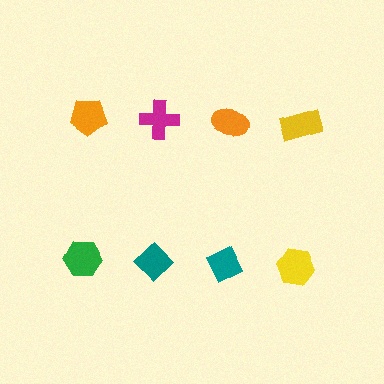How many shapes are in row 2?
4 shapes.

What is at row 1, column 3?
An orange ellipse.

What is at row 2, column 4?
A yellow hexagon.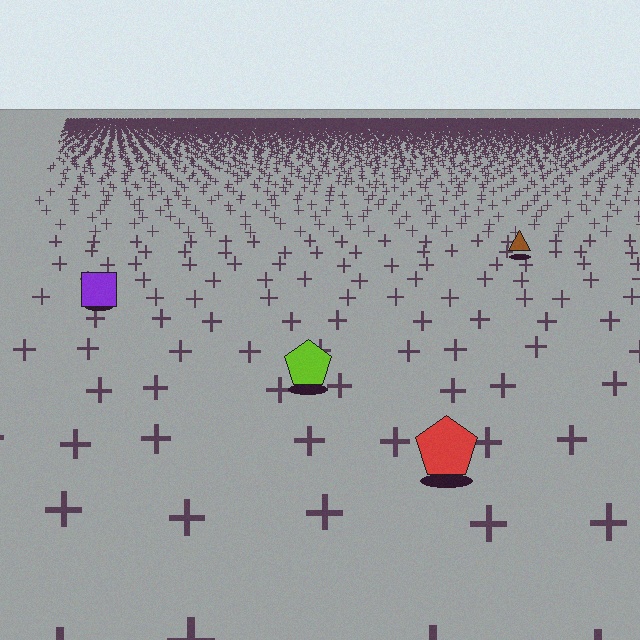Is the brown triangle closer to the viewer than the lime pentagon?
No. The lime pentagon is closer — you can tell from the texture gradient: the ground texture is coarser near it.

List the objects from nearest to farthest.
From nearest to farthest: the red pentagon, the lime pentagon, the purple square, the brown triangle.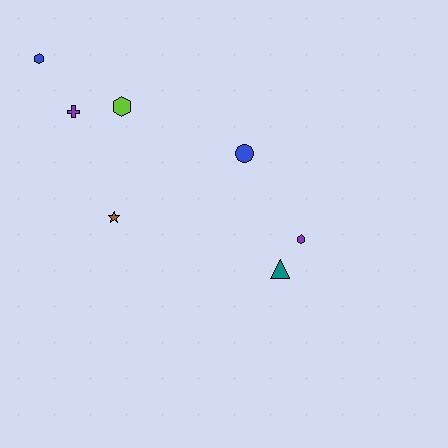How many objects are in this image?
There are 7 objects.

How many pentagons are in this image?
There are no pentagons.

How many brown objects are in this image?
There is 1 brown object.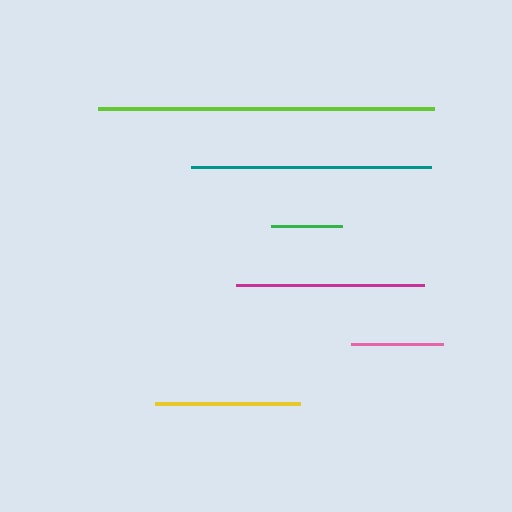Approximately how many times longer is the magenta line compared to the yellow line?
The magenta line is approximately 1.3 times the length of the yellow line.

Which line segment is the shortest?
The green line is the shortest at approximately 71 pixels.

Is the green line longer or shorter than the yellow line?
The yellow line is longer than the green line.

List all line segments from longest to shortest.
From longest to shortest: lime, teal, magenta, yellow, pink, green.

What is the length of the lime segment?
The lime segment is approximately 336 pixels long.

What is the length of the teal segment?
The teal segment is approximately 240 pixels long.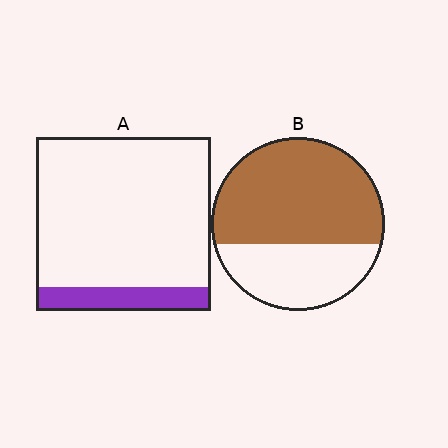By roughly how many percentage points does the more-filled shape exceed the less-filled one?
By roughly 50 percentage points (B over A).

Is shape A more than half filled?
No.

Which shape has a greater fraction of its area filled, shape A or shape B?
Shape B.